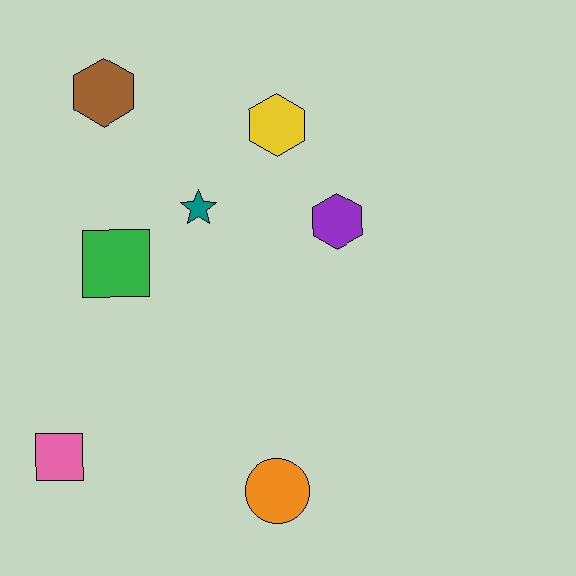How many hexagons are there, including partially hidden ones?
There are 3 hexagons.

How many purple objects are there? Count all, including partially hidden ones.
There is 1 purple object.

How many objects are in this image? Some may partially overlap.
There are 7 objects.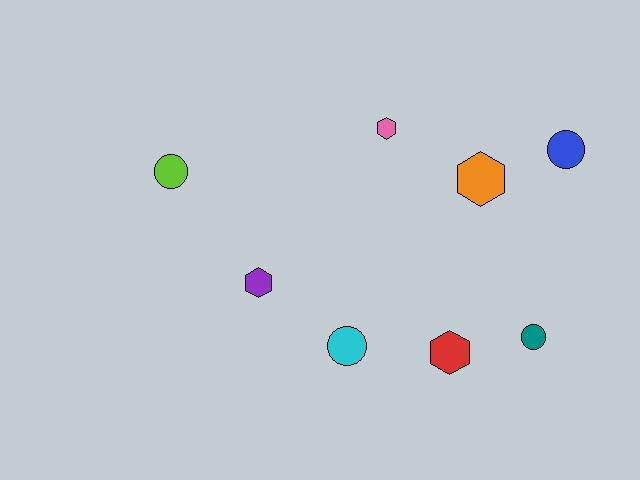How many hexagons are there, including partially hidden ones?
There are 4 hexagons.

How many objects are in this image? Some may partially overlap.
There are 8 objects.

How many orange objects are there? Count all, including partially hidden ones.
There is 1 orange object.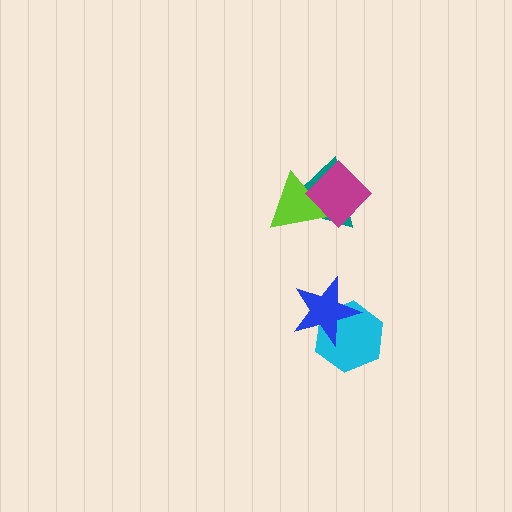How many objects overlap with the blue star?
1 object overlaps with the blue star.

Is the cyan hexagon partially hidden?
Yes, it is partially covered by another shape.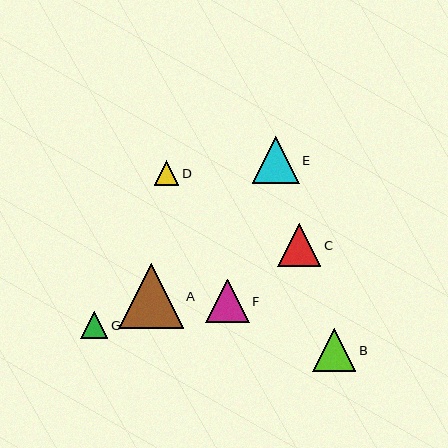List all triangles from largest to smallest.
From largest to smallest: A, E, B, F, C, G, D.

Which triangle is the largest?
Triangle A is the largest with a size of approximately 65 pixels.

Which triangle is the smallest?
Triangle D is the smallest with a size of approximately 24 pixels.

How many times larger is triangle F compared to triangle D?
Triangle F is approximately 1.8 times the size of triangle D.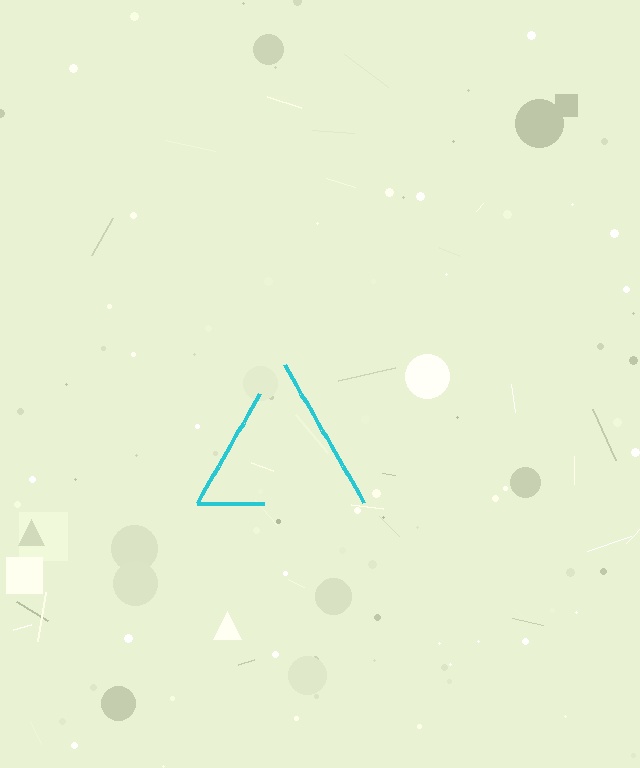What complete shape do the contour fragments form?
The contour fragments form a triangle.